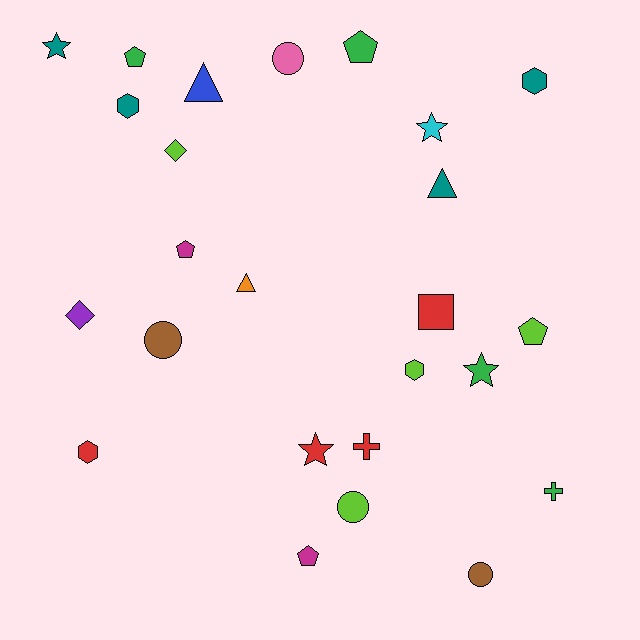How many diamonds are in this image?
There are 2 diamonds.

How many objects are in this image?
There are 25 objects.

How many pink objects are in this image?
There is 1 pink object.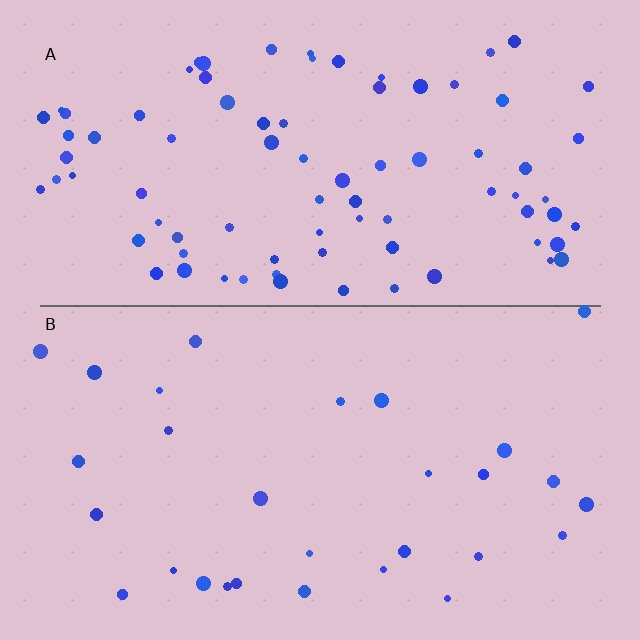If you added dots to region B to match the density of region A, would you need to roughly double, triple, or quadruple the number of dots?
Approximately triple.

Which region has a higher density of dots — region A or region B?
A (the top).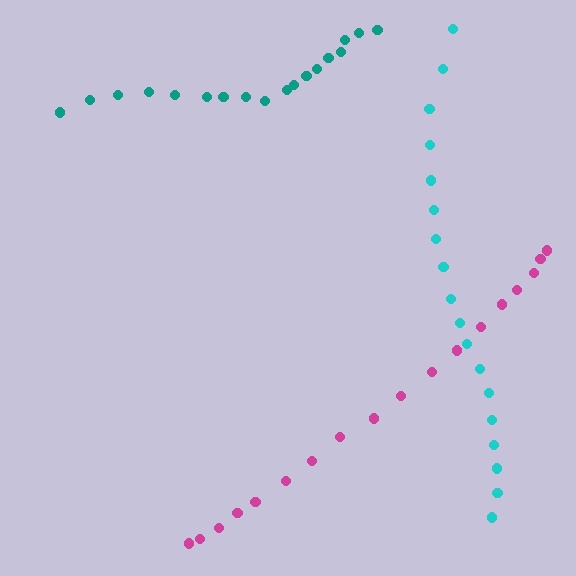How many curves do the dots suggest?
There are 3 distinct paths.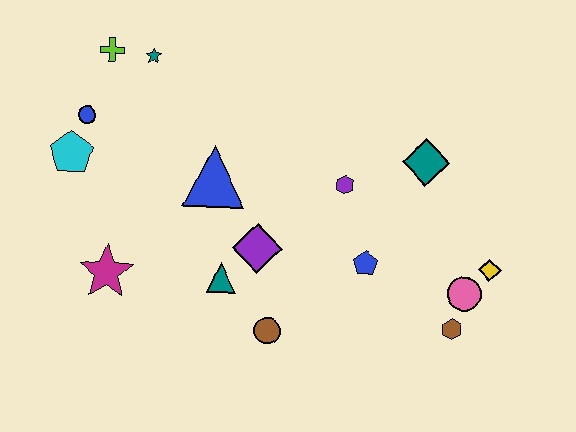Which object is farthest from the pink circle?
The lime cross is farthest from the pink circle.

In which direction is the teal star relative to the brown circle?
The teal star is above the brown circle.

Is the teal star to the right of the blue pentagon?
No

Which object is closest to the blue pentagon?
The purple hexagon is closest to the blue pentagon.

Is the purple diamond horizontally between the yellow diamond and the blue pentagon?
No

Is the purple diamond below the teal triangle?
No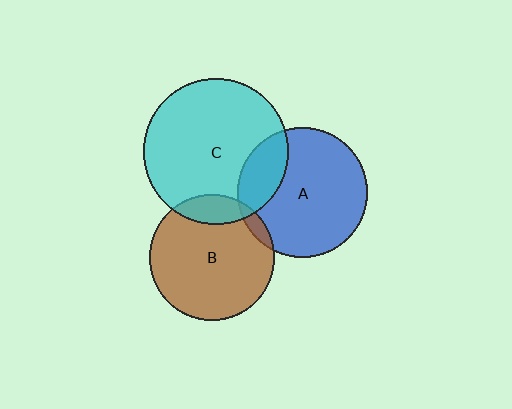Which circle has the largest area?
Circle C (cyan).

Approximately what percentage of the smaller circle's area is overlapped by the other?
Approximately 20%.